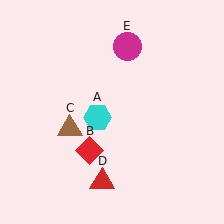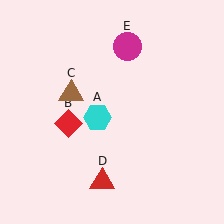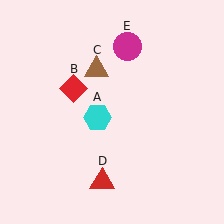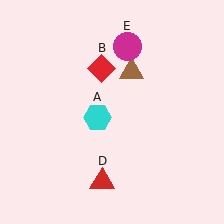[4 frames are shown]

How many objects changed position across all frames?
2 objects changed position: red diamond (object B), brown triangle (object C).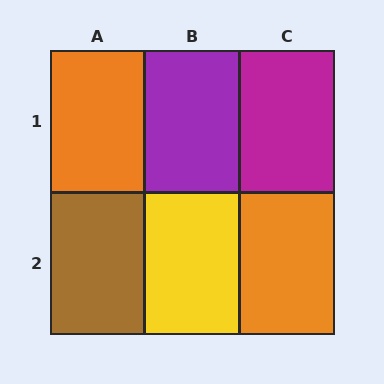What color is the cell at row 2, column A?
Brown.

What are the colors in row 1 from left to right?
Orange, purple, magenta.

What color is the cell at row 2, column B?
Yellow.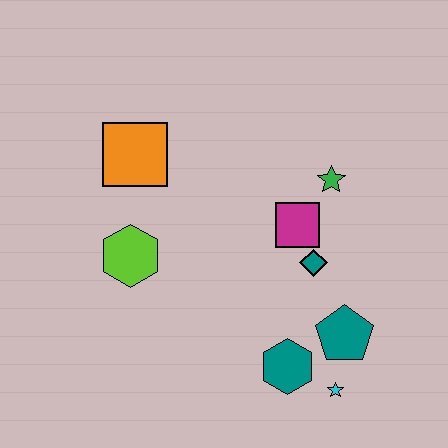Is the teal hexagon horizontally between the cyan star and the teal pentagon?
No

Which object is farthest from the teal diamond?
The orange square is farthest from the teal diamond.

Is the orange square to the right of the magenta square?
No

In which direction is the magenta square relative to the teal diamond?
The magenta square is above the teal diamond.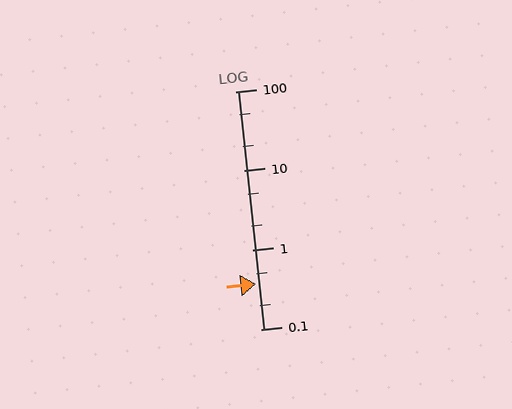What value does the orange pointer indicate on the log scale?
The pointer indicates approximately 0.37.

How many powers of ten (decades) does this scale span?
The scale spans 3 decades, from 0.1 to 100.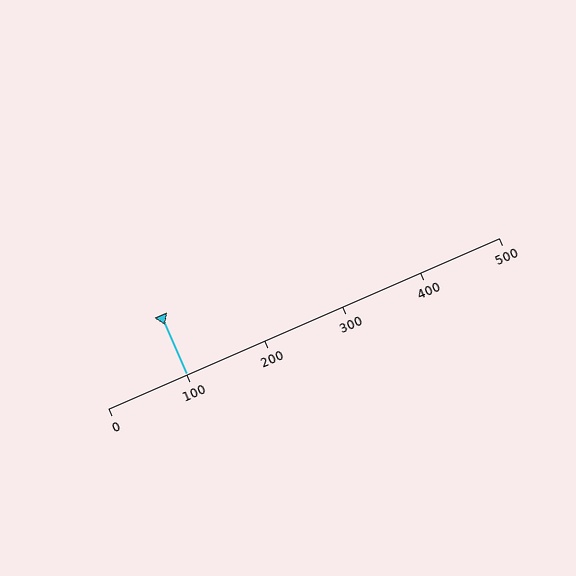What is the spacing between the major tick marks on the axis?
The major ticks are spaced 100 apart.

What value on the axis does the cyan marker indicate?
The marker indicates approximately 100.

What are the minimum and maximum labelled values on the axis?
The axis runs from 0 to 500.